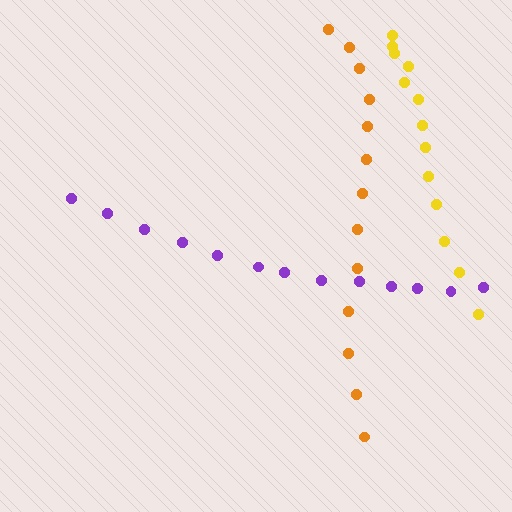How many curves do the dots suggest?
There are 3 distinct paths.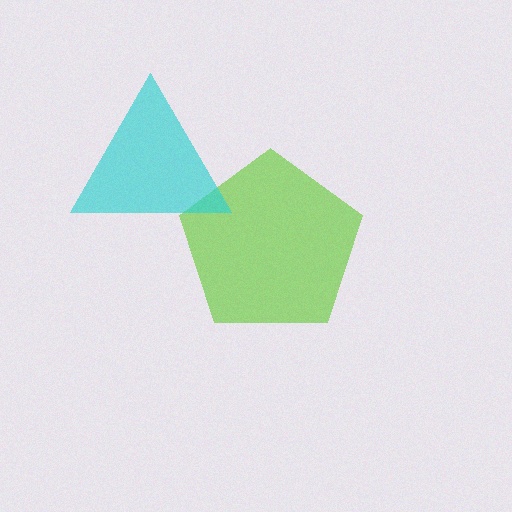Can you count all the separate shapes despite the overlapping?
Yes, there are 2 separate shapes.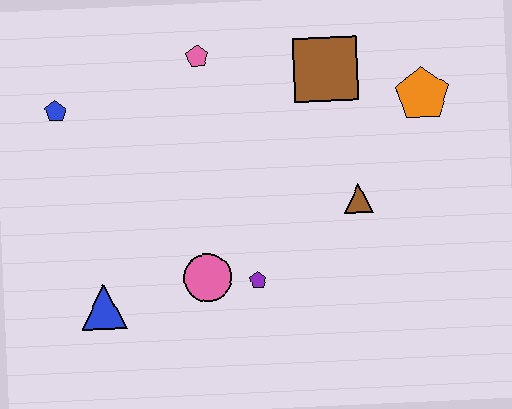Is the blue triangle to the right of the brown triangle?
No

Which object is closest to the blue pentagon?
The pink pentagon is closest to the blue pentagon.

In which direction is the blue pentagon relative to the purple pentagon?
The blue pentagon is to the left of the purple pentagon.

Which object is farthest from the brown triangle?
The blue pentagon is farthest from the brown triangle.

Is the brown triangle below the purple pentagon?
No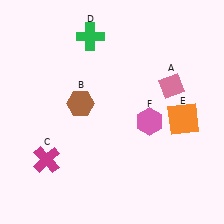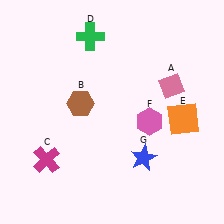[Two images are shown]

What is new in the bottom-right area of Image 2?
A blue star (G) was added in the bottom-right area of Image 2.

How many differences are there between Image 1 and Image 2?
There is 1 difference between the two images.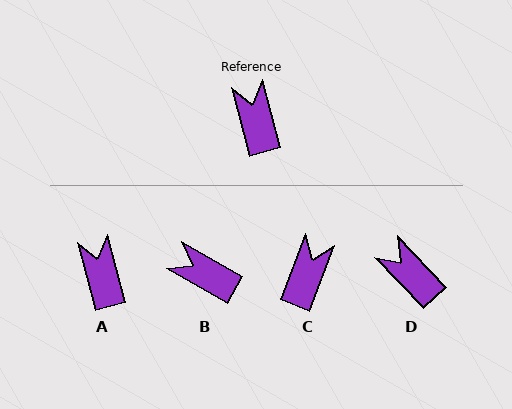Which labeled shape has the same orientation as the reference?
A.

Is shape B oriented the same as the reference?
No, it is off by about 45 degrees.